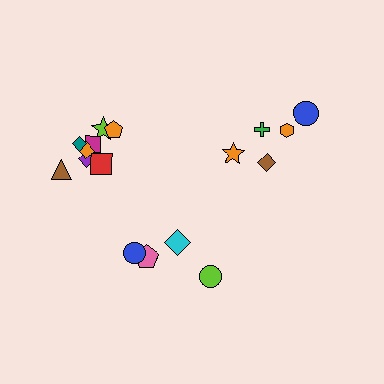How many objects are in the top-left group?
There are 8 objects.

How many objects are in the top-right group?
There are 5 objects.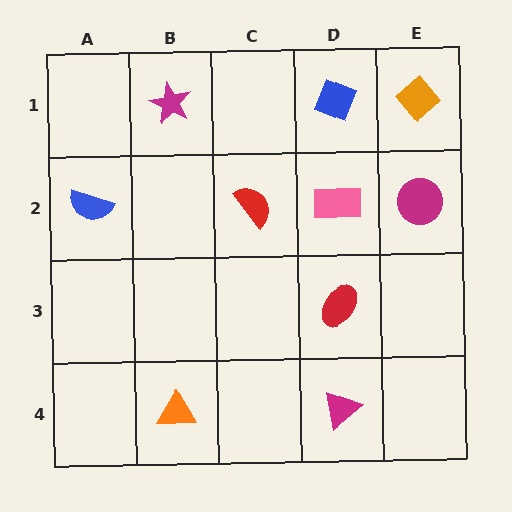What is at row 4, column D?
A magenta triangle.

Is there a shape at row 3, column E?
No, that cell is empty.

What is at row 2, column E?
A magenta circle.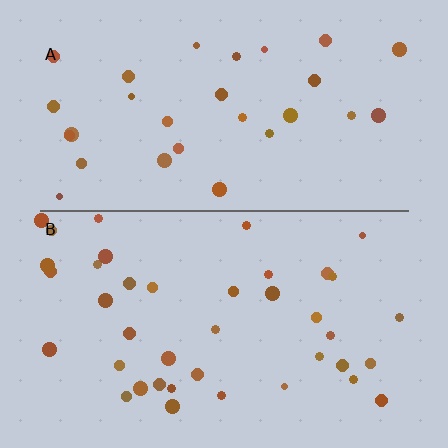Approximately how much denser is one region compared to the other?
Approximately 1.4× — region B over region A.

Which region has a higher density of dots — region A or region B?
B (the bottom).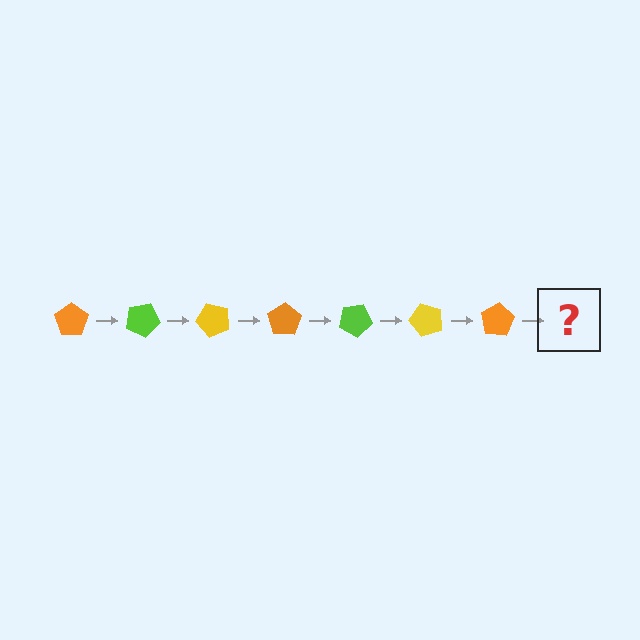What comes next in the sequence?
The next element should be a lime pentagon, rotated 175 degrees from the start.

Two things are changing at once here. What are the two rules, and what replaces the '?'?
The two rules are that it rotates 25 degrees each step and the color cycles through orange, lime, and yellow. The '?' should be a lime pentagon, rotated 175 degrees from the start.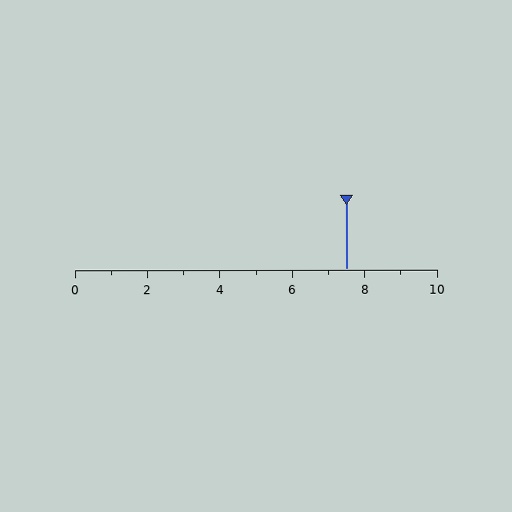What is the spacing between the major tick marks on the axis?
The major ticks are spaced 2 apart.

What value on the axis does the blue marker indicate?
The marker indicates approximately 7.5.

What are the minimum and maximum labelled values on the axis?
The axis runs from 0 to 10.